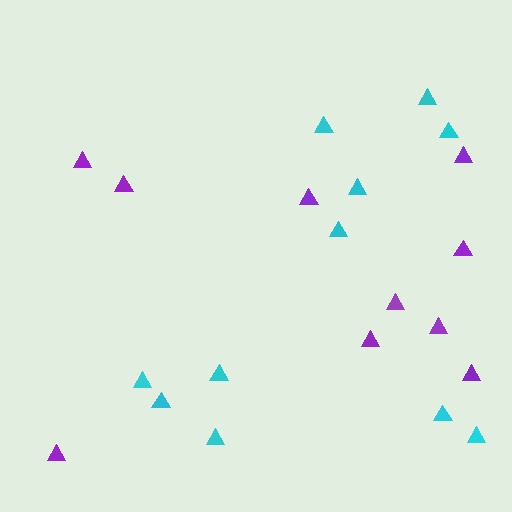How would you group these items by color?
There are 2 groups: one group of cyan triangles (11) and one group of purple triangles (10).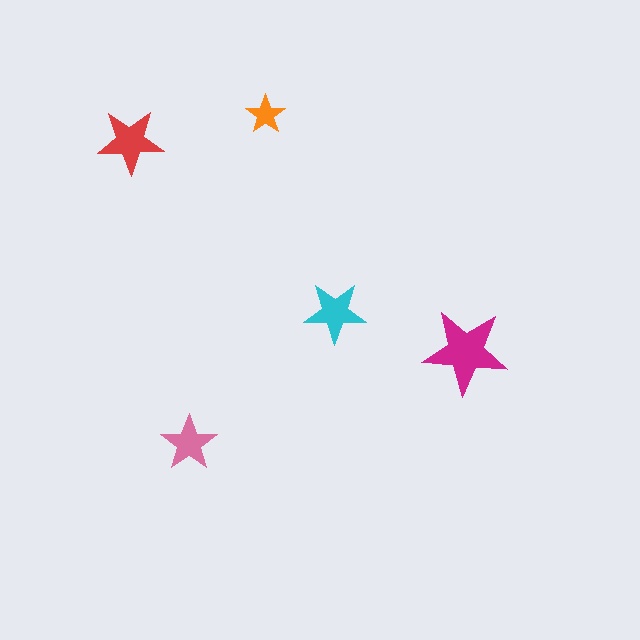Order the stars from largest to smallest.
the magenta one, the red one, the cyan one, the pink one, the orange one.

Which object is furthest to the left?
The red star is leftmost.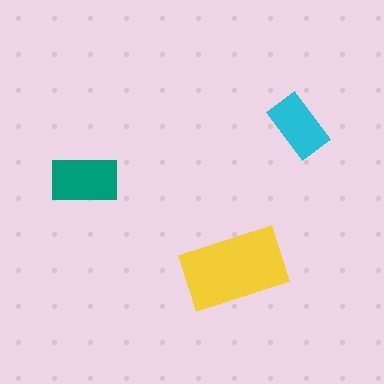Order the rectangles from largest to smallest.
the yellow one, the teal one, the cyan one.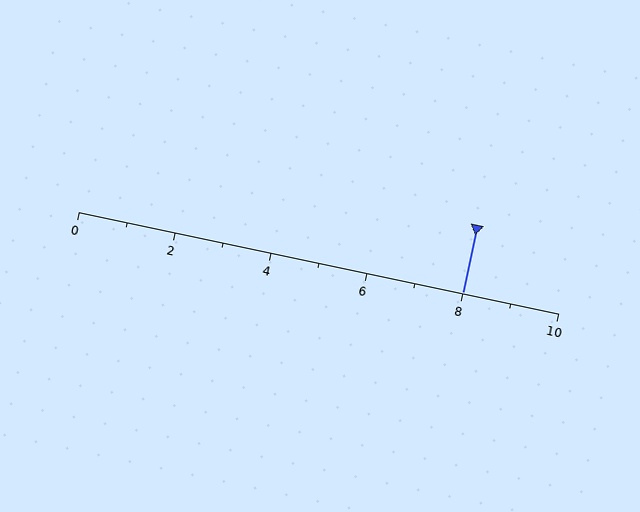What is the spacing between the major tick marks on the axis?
The major ticks are spaced 2 apart.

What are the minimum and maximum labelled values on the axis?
The axis runs from 0 to 10.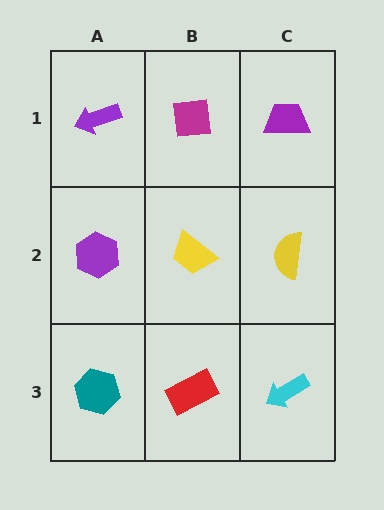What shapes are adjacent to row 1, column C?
A yellow semicircle (row 2, column C), a magenta square (row 1, column B).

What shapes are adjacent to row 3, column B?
A yellow trapezoid (row 2, column B), a teal hexagon (row 3, column A), a cyan arrow (row 3, column C).